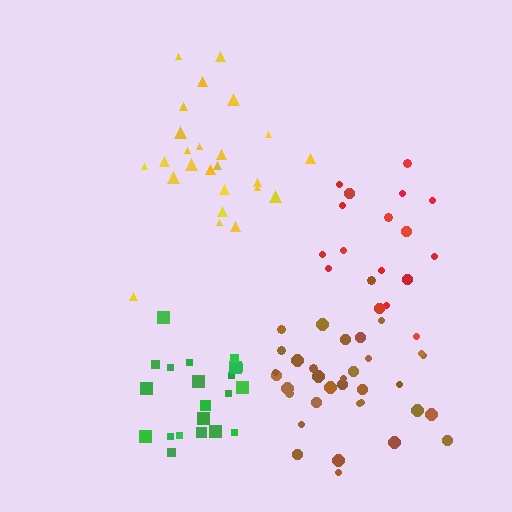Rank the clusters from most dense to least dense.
green, brown, yellow, red.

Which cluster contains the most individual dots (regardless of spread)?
Brown (34).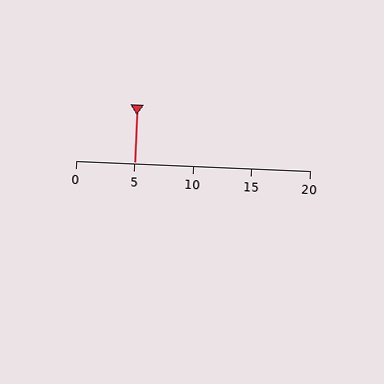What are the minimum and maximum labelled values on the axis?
The axis runs from 0 to 20.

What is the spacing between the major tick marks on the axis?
The major ticks are spaced 5 apart.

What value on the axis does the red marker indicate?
The marker indicates approximately 5.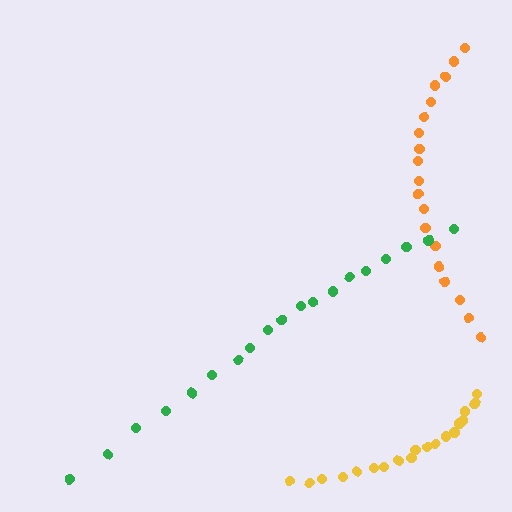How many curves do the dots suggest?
There are 3 distinct paths.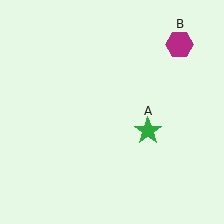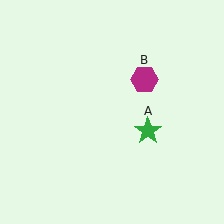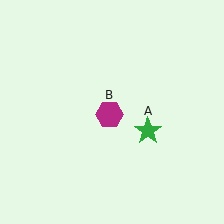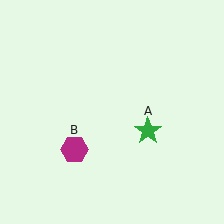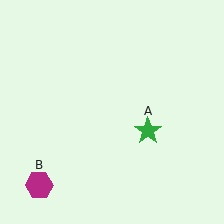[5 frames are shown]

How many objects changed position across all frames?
1 object changed position: magenta hexagon (object B).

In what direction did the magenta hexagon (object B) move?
The magenta hexagon (object B) moved down and to the left.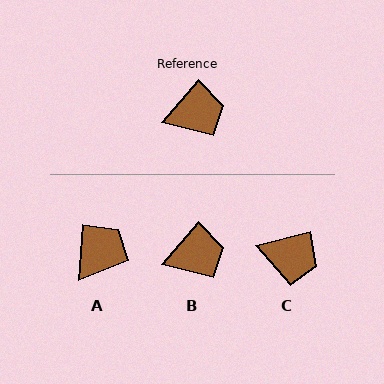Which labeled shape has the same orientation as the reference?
B.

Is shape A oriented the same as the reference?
No, it is off by about 37 degrees.